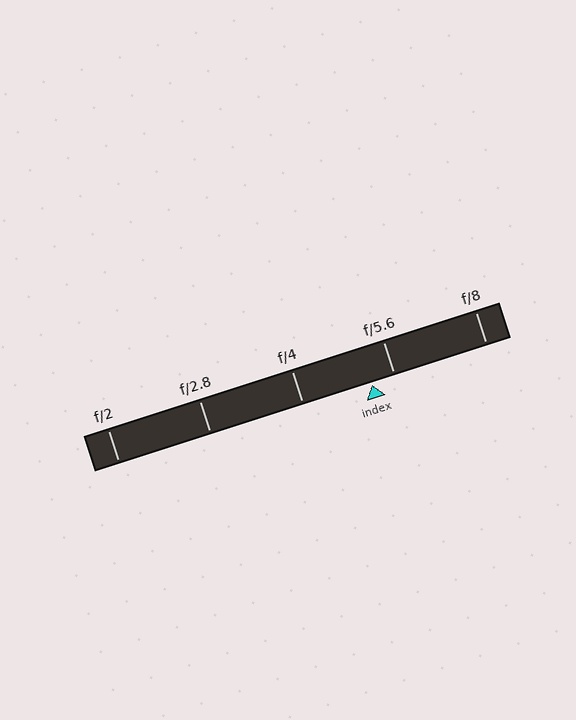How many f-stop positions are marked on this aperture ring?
There are 5 f-stop positions marked.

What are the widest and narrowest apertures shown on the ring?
The widest aperture shown is f/2 and the narrowest is f/8.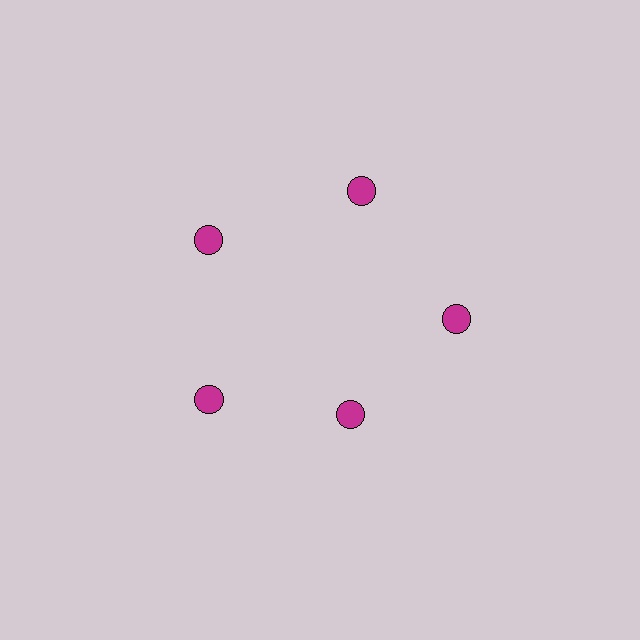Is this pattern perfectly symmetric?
No. The 5 magenta circles are arranged in a ring, but one element near the 5 o'clock position is pulled inward toward the center, breaking the 5-fold rotational symmetry.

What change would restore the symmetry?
The symmetry would be restored by moving it outward, back onto the ring so that all 5 circles sit at equal angles and equal distance from the center.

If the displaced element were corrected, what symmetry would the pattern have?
It would have 5-fold rotational symmetry — the pattern would map onto itself every 72 degrees.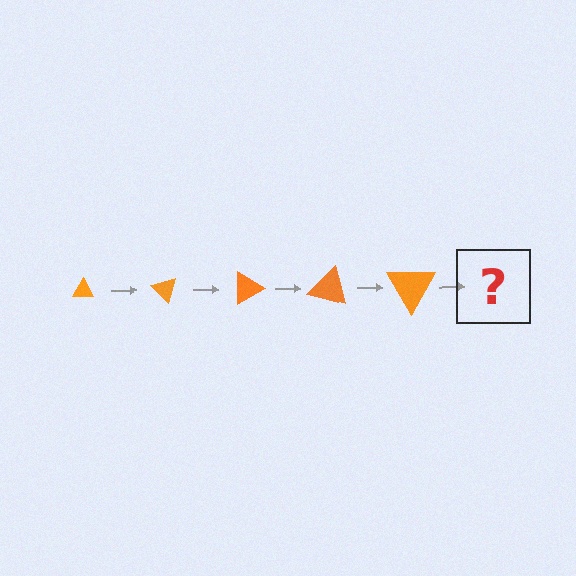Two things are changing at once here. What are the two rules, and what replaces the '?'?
The two rules are that the triangle grows larger each step and it rotates 45 degrees each step. The '?' should be a triangle, larger than the previous one and rotated 225 degrees from the start.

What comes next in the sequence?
The next element should be a triangle, larger than the previous one and rotated 225 degrees from the start.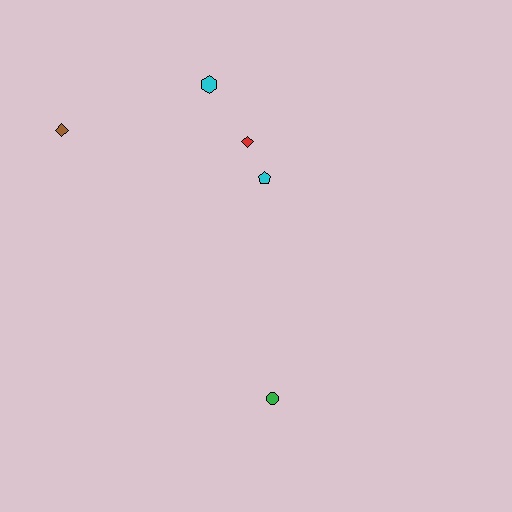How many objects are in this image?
There are 5 objects.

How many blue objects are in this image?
There are no blue objects.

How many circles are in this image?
There is 1 circle.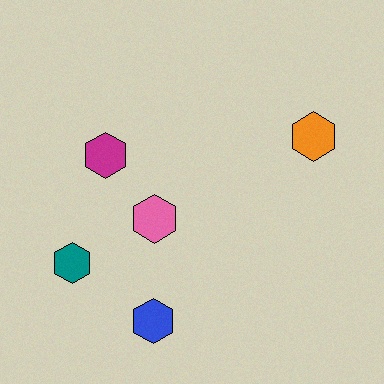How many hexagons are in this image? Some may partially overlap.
There are 5 hexagons.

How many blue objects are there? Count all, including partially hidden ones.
There is 1 blue object.